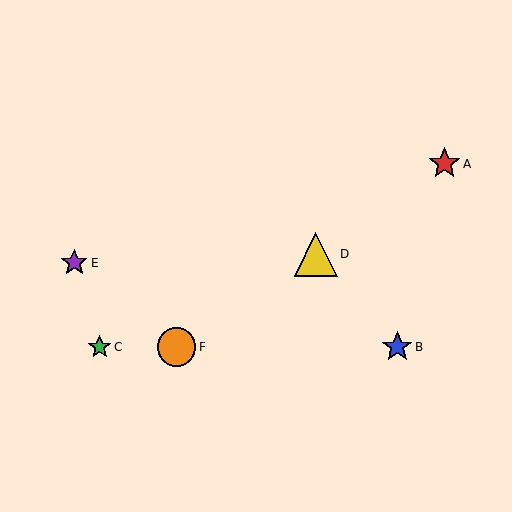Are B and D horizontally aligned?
No, B is at y≈347 and D is at y≈254.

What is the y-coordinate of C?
Object C is at y≈347.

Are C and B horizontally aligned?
Yes, both are at y≈347.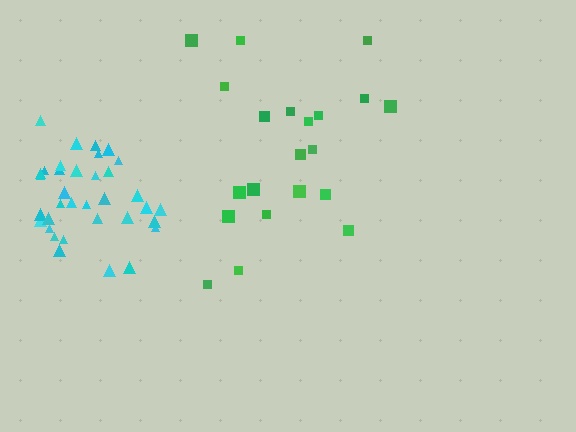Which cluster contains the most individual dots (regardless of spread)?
Cyan (35).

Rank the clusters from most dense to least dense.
cyan, green.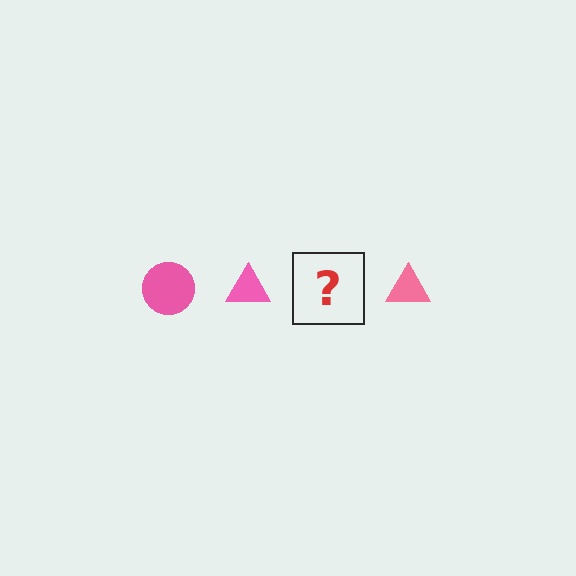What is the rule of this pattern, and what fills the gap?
The rule is that the pattern cycles through circle, triangle shapes in pink. The gap should be filled with a pink circle.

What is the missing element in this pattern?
The missing element is a pink circle.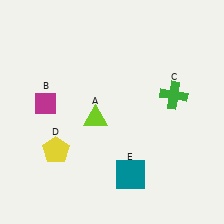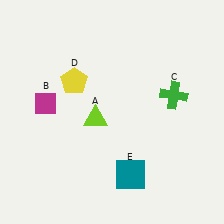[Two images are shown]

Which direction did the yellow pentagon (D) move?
The yellow pentagon (D) moved up.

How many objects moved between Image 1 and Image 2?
1 object moved between the two images.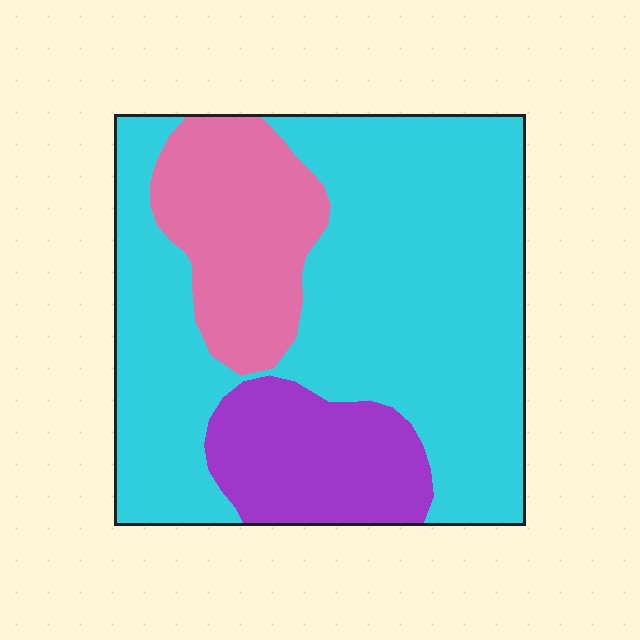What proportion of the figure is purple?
Purple takes up about one sixth (1/6) of the figure.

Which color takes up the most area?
Cyan, at roughly 65%.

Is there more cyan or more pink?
Cyan.